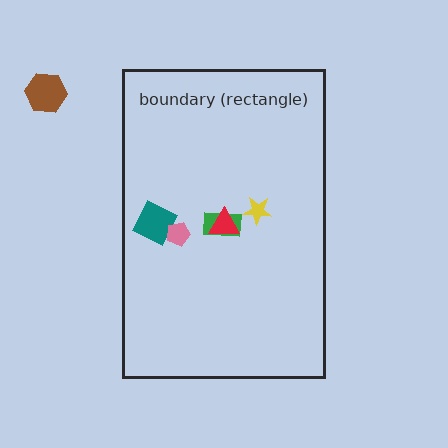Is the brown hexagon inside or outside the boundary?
Outside.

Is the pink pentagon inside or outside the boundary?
Inside.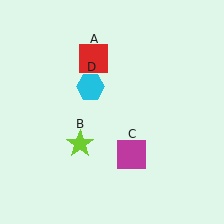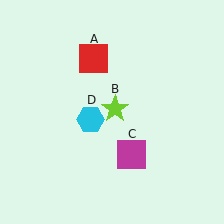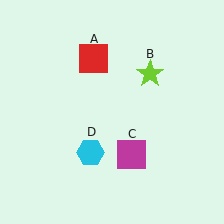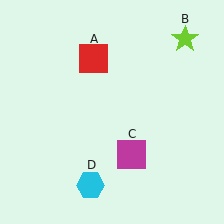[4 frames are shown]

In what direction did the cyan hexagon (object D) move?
The cyan hexagon (object D) moved down.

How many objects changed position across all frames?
2 objects changed position: lime star (object B), cyan hexagon (object D).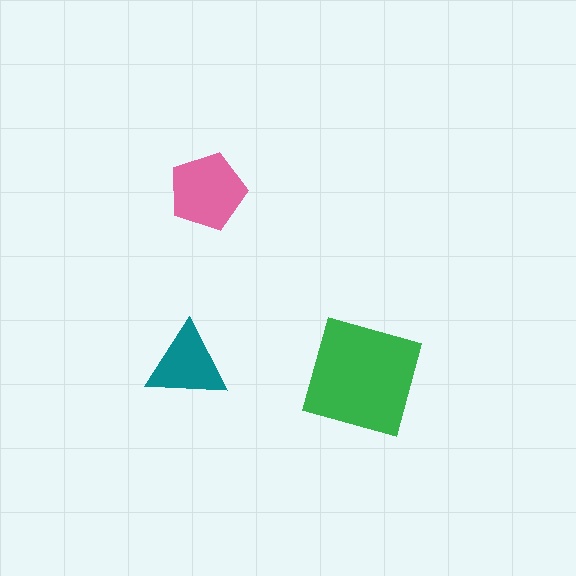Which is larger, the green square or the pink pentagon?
The green square.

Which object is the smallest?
The teal triangle.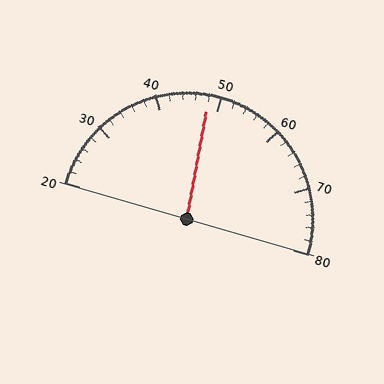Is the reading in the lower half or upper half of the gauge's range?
The reading is in the lower half of the range (20 to 80).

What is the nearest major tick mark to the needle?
The nearest major tick mark is 50.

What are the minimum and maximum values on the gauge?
The gauge ranges from 20 to 80.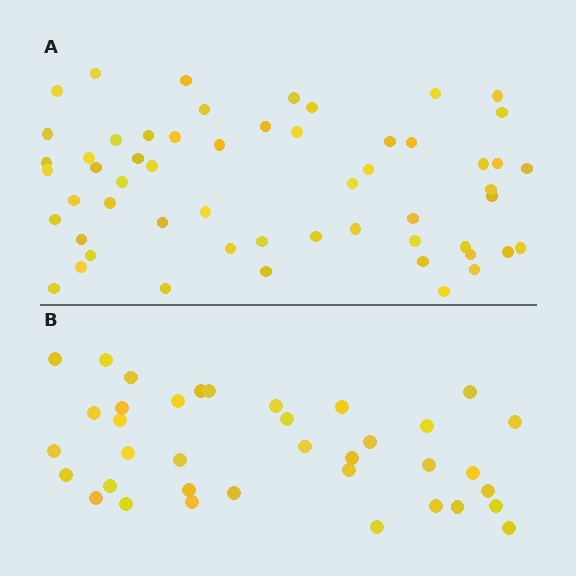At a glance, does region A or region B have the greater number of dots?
Region A (the top region) has more dots.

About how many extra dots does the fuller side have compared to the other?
Region A has approximately 20 more dots than region B.